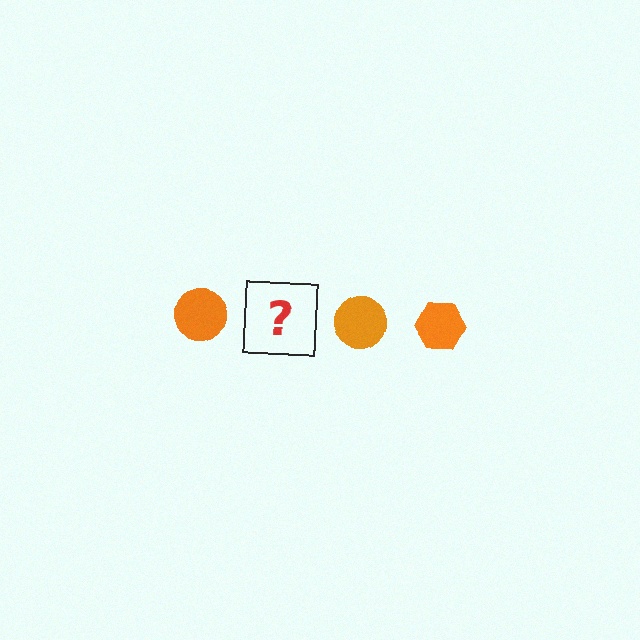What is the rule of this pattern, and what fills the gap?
The rule is that the pattern cycles through circle, hexagon shapes in orange. The gap should be filled with an orange hexagon.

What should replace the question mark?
The question mark should be replaced with an orange hexagon.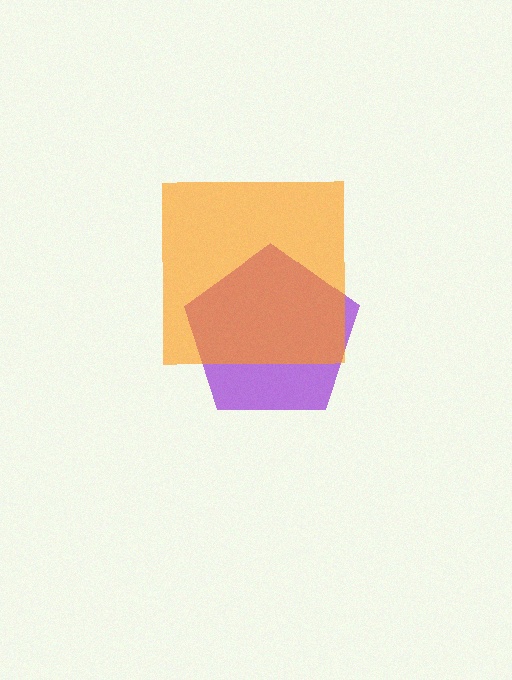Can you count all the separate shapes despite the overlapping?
Yes, there are 2 separate shapes.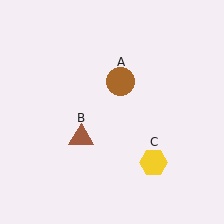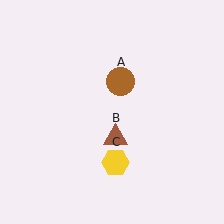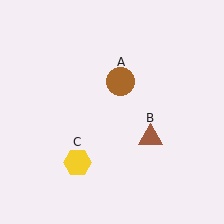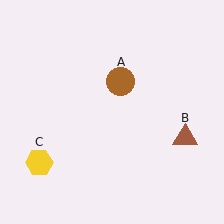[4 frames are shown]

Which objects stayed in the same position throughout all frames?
Brown circle (object A) remained stationary.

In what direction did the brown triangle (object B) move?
The brown triangle (object B) moved right.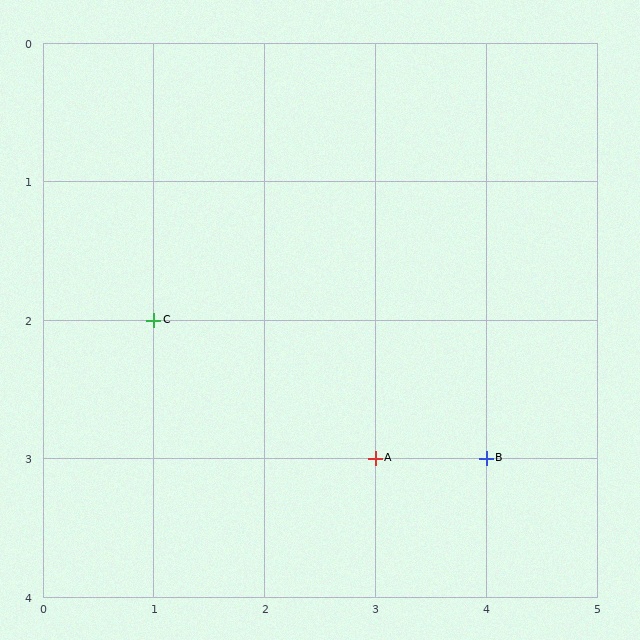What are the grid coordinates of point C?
Point C is at grid coordinates (1, 2).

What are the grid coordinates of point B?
Point B is at grid coordinates (4, 3).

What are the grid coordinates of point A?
Point A is at grid coordinates (3, 3).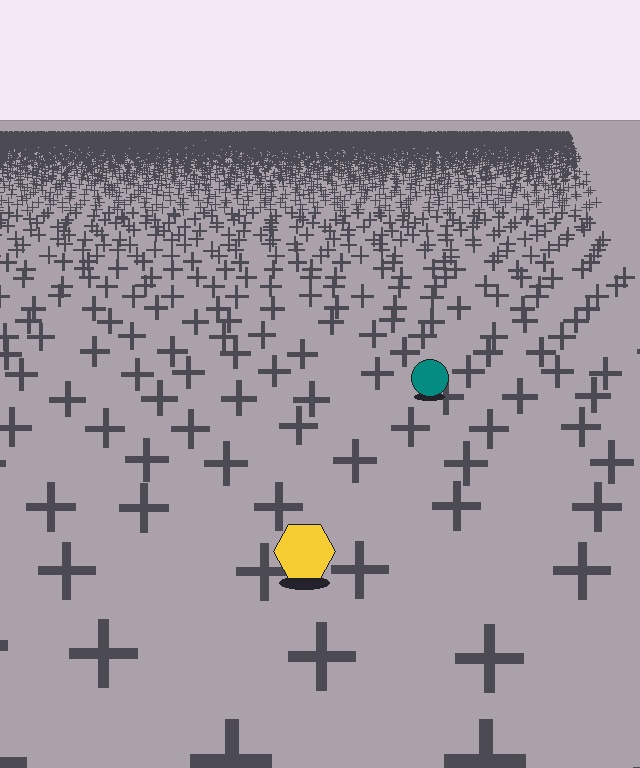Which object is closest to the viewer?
The yellow hexagon is closest. The texture marks near it are larger and more spread out.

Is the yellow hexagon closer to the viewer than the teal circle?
Yes. The yellow hexagon is closer — you can tell from the texture gradient: the ground texture is coarser near it.